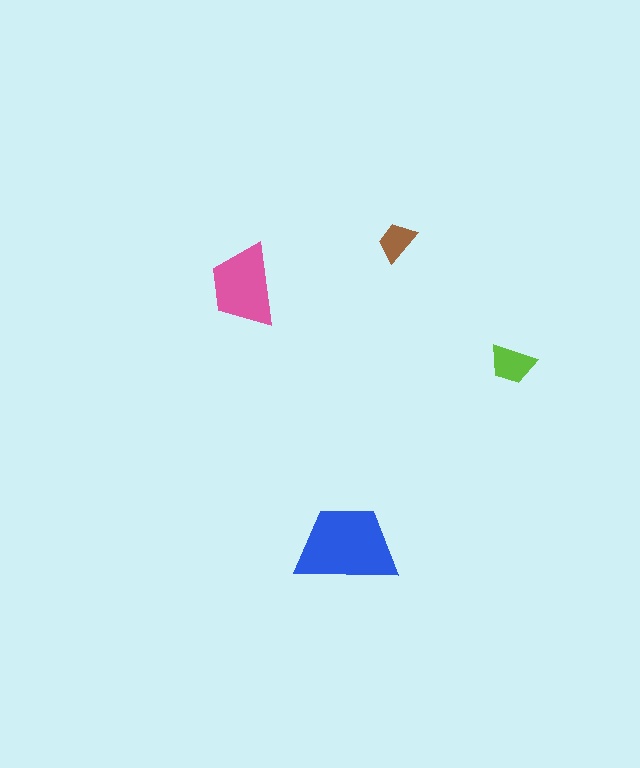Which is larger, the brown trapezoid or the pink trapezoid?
The pink one.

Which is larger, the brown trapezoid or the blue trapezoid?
The blue one.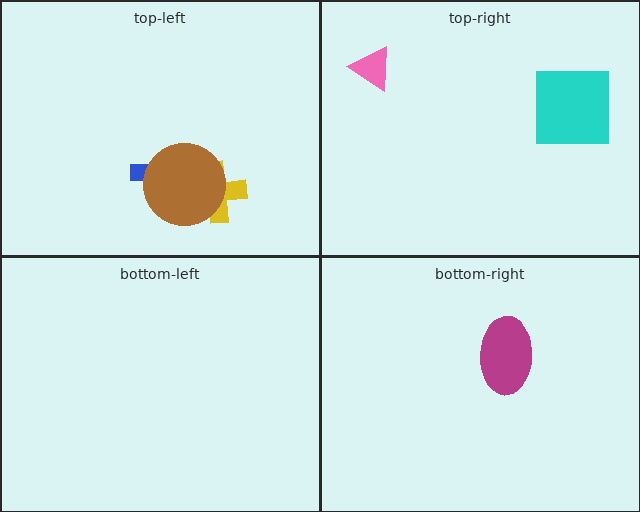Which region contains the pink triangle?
The top-right region.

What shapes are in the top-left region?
The yellow cross, the blue arrow, the brown circle.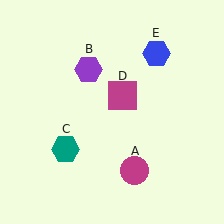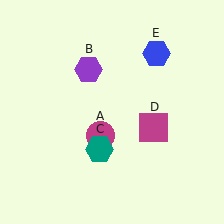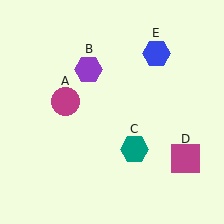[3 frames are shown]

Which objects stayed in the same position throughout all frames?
Purple hexagon (object B) and blue hexagon (object E) remained stationary.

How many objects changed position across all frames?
3 objects changed position: magenta circle (object A), teal hexagon (object C), magenta square (object D).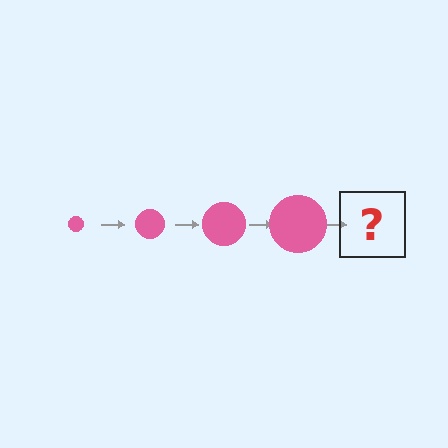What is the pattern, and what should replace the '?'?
The pattern is that the circle gets progressively larger each step. The '?' should be a pink circle, larger than the previous one.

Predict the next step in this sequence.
The next step is a pink circle, larger than the previous one.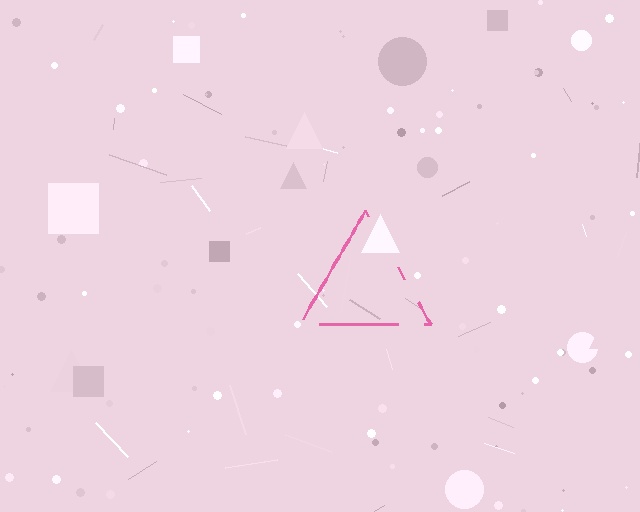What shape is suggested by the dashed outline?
The dashed outline suggests a triangle.